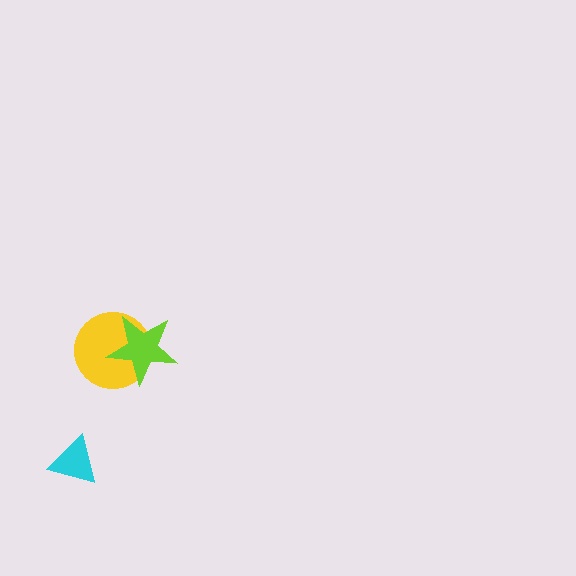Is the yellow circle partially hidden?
Yes, it is partially covered by another shape.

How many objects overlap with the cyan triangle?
0 objects overlap with the cyan triangle.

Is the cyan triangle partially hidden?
No, no other shape covers it.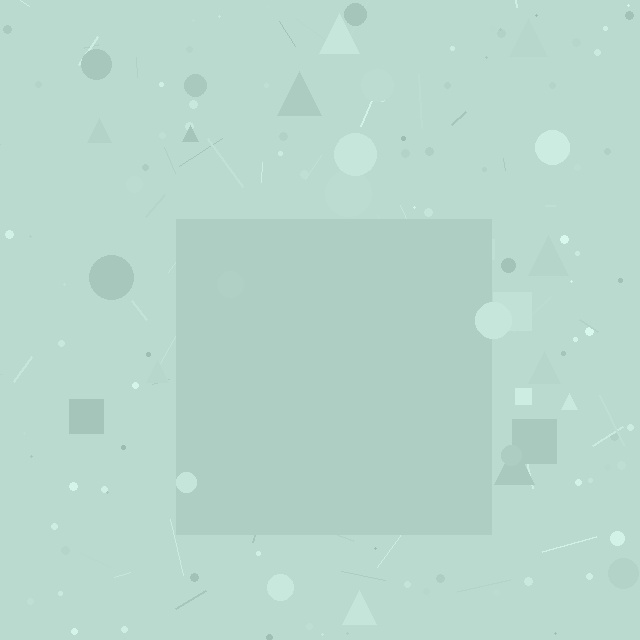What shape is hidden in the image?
A square is hidden in the image.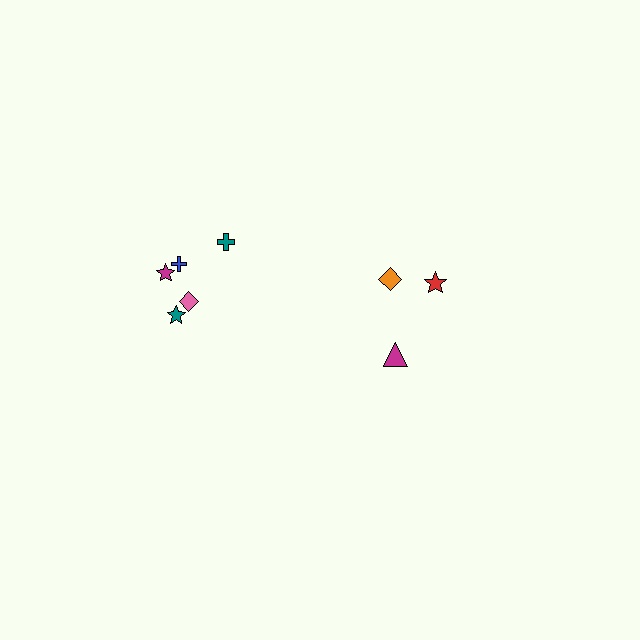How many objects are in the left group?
There are 5 objects.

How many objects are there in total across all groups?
There are 8 objects.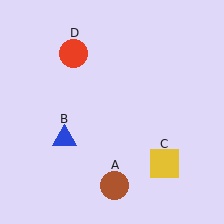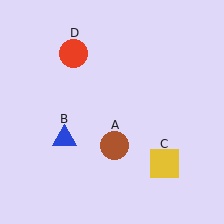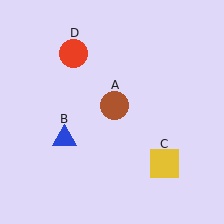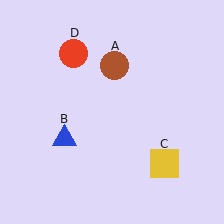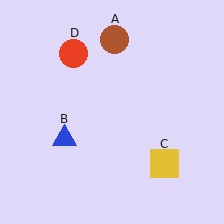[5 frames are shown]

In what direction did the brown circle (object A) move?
The brown circle (object A) moved up.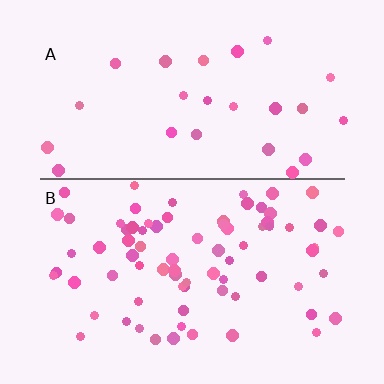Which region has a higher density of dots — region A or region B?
B (the bottom).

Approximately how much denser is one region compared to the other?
Approximately 3.0× — region B over region A.